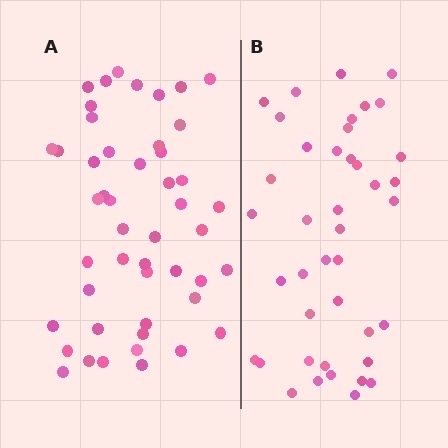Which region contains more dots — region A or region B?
Region A (the left region) has more dots.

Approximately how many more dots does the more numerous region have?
Region A has roughly 8 or so more dots than region B.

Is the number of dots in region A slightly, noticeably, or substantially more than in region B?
Region A has only slightly more — the two regions are fairly close. The ratio is roughly 1.2 to 1.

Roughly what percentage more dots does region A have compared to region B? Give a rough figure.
About 15% more.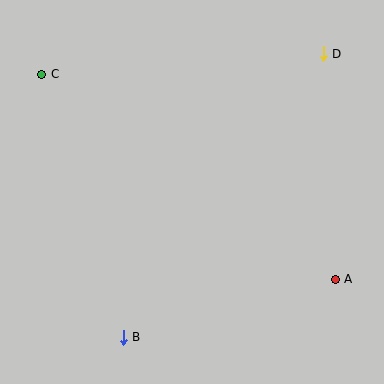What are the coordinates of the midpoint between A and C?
The midpoint between A and C is at (188, 177).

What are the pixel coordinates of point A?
Point A is at (335, 279).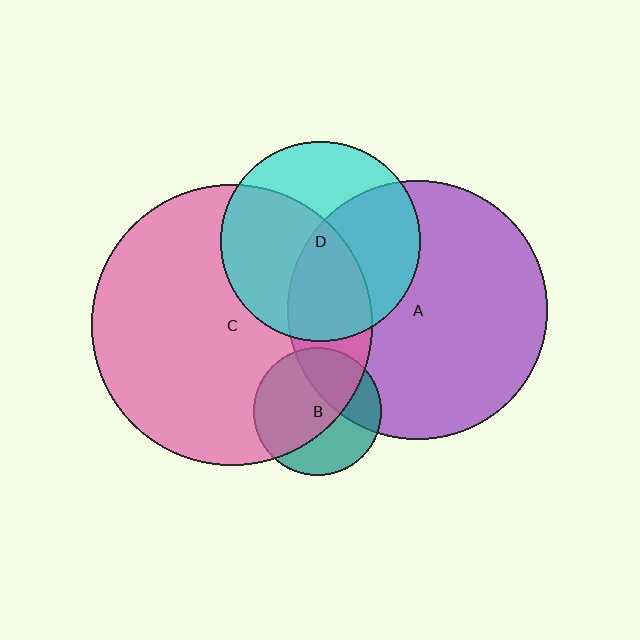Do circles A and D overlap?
Yes.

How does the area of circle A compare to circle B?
Approximately 4.1 times.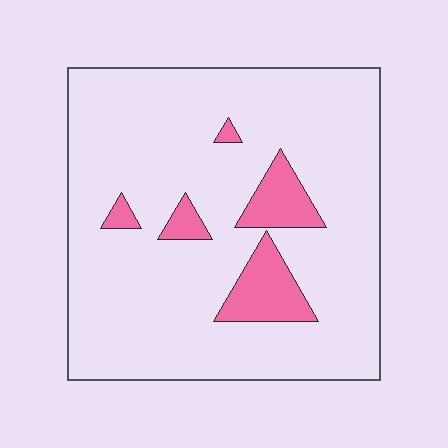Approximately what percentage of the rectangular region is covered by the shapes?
Approximately 10%.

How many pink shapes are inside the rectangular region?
5.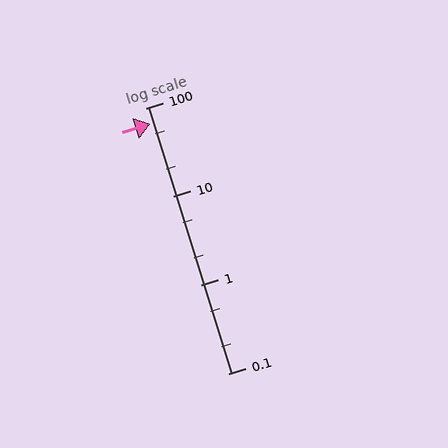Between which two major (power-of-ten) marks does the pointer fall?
The pointer is between 10 and 100.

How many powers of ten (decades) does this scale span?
The scale spans 3 decades, from 0.1 to 100.